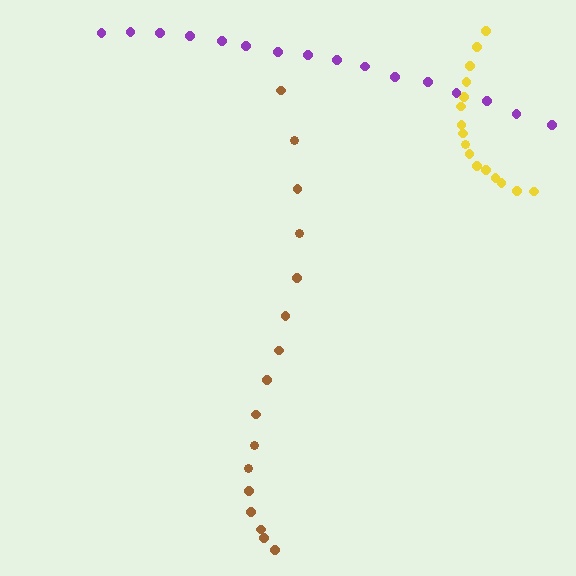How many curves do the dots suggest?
There are 3 distinct paths.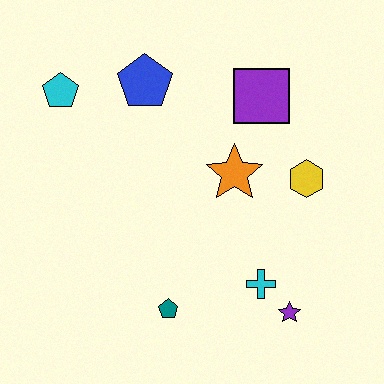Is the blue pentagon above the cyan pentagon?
Yes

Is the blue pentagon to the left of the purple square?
Yes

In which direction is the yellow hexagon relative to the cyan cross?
The yellow hexagon is above the cyan cross.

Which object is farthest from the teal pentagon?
The cyan pentagon is farthest from the teal pentagon.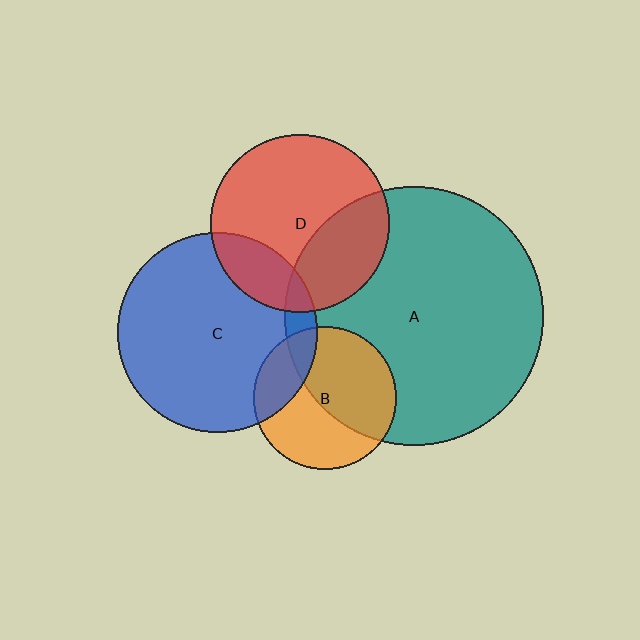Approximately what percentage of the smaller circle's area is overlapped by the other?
Approximately 30%.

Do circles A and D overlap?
Yes.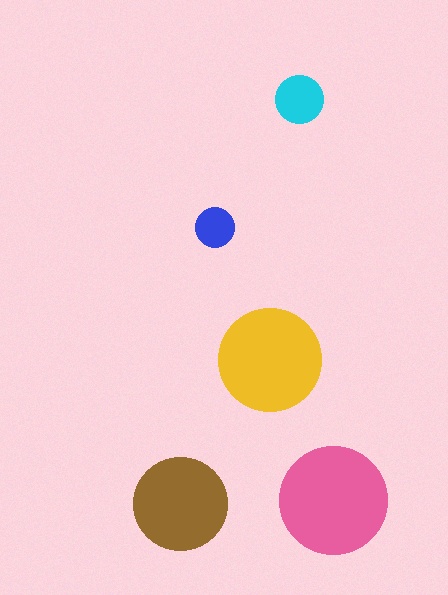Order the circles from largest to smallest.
the pink one, the yellow one, the brown one, the cyan one, the blue one.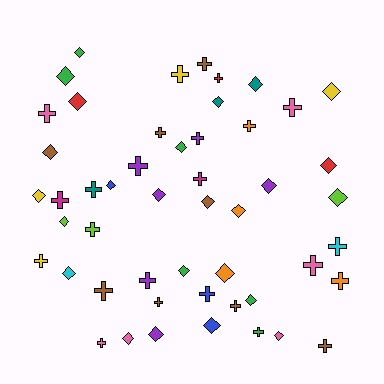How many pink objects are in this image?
There are 6 pink objects.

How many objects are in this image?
There are 50 objects.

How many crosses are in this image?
There are 25 crosses.